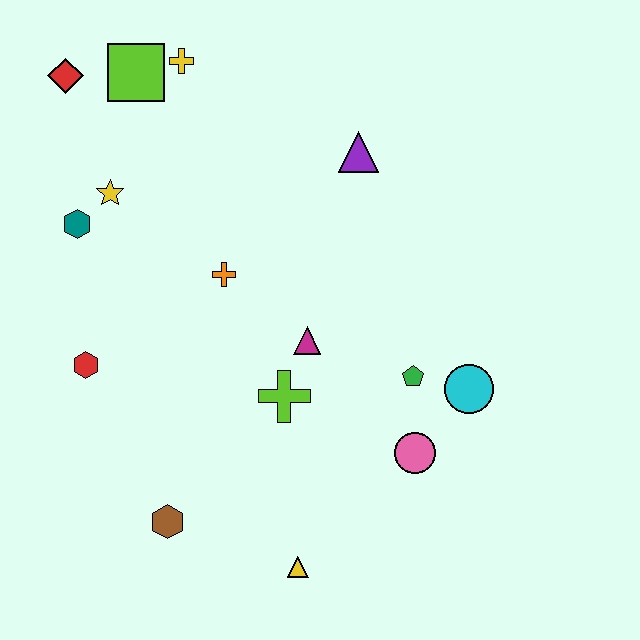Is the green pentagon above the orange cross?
No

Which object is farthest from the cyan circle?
The red diamond is farthest from the cyan circle.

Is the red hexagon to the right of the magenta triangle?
No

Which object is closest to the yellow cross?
The lime square is closest to the yellow cross.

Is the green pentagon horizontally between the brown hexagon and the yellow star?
No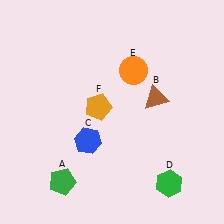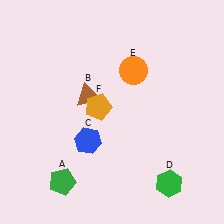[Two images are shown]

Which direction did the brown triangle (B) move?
The brown triangle (B) moved left.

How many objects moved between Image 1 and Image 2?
1 object moved between the two images.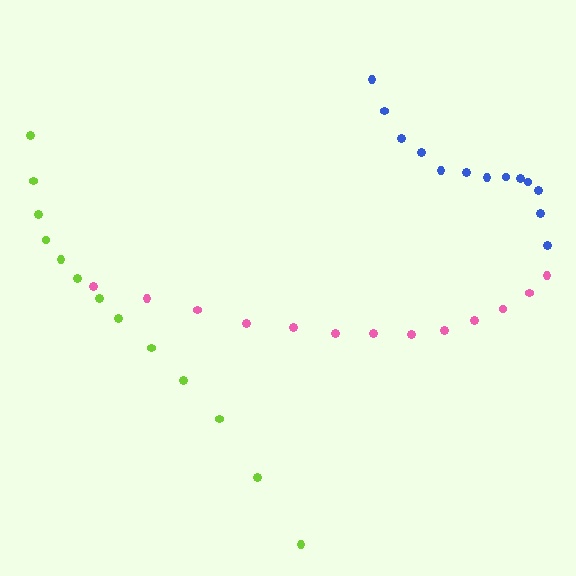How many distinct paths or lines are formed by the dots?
There are 3 distinct paths.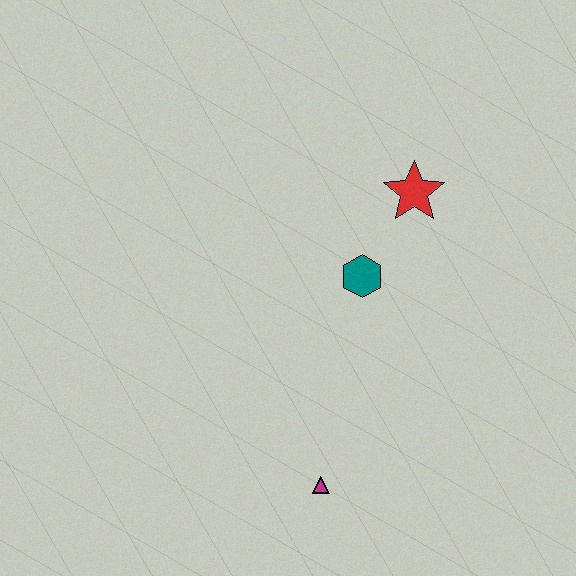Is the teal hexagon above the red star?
No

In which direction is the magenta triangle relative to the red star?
The magenta triangle is below the red star.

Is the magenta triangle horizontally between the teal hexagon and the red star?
No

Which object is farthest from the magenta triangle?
The red star is farthest from the magenta triangle.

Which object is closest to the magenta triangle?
The teal hexagon is closest to the magenta triangle.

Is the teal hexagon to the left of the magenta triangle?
No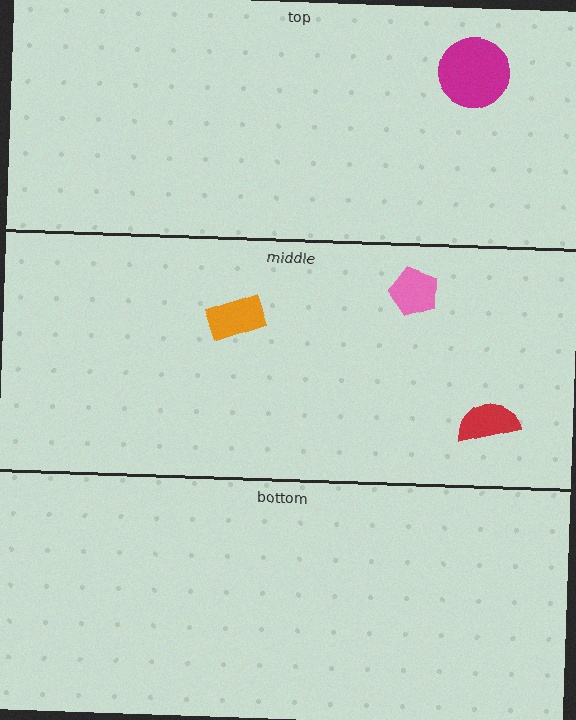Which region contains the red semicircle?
The middle region.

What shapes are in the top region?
The magenta circle.